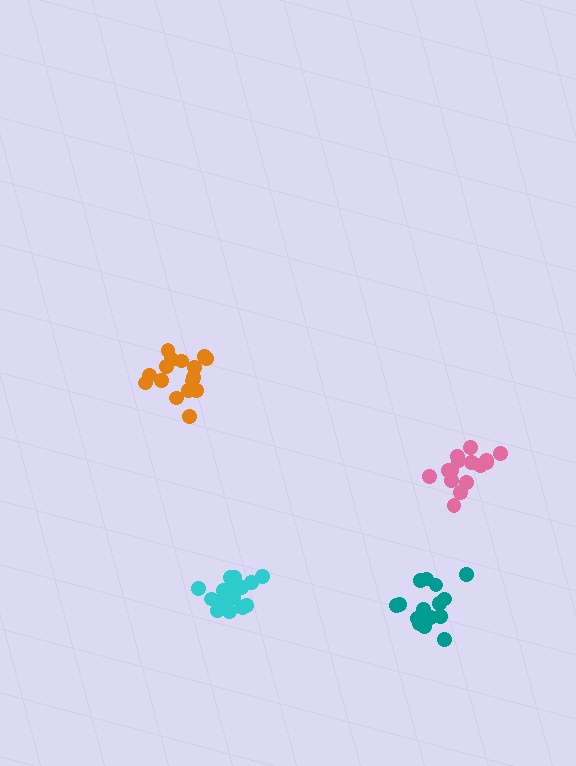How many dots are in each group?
Group 1: 15 dots, Group 2: 15 dots, Group 3: 16 dots, Group 4: 17 dots (63 total).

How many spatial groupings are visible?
There are 4 spatial groupings.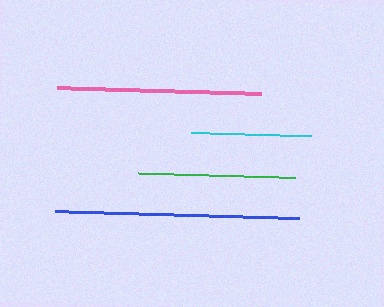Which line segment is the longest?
The blue line is the longest at approximately 244 pixels.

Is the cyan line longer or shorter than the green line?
The green line is longer than the cyan line.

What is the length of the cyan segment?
The cyan segment is approximately 120 pixels long.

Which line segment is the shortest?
The cyan line is the shortest at approximately 120 pixels.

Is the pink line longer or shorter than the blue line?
The blue line is longer than the pink line.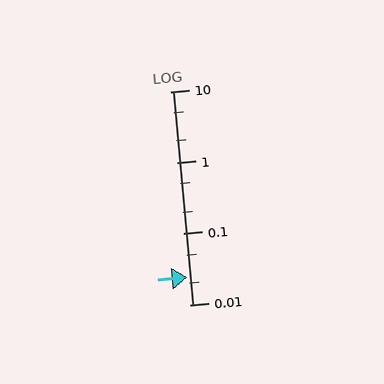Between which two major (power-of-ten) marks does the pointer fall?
The pointer is between 0.01 and 0.1.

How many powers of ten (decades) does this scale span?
The scale spans 3 decades, from 0.01 to 10.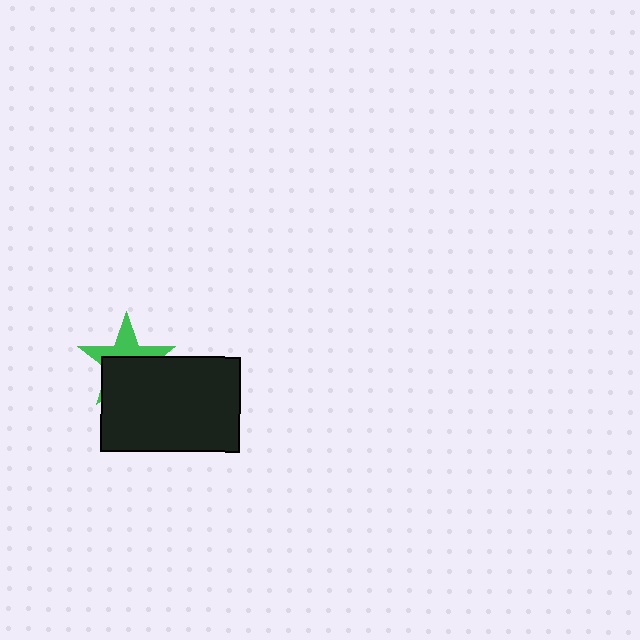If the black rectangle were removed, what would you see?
You would see the complete green star.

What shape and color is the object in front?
The object in front is a black rectangle.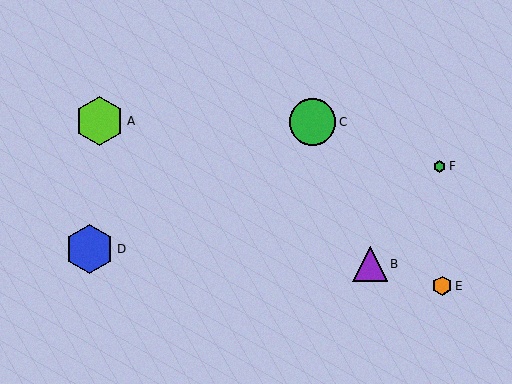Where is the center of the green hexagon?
The center of the green hexagon is at (440, 166).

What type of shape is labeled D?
Shape D is a blue hexagon.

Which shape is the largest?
The blue hexagon (labeled D) is the largest.